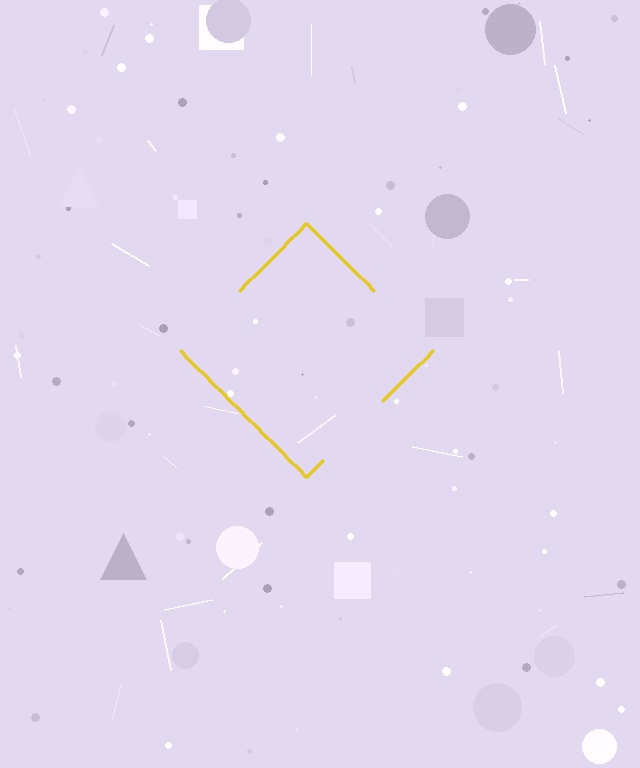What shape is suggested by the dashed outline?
The dashed outline suggests a diamond.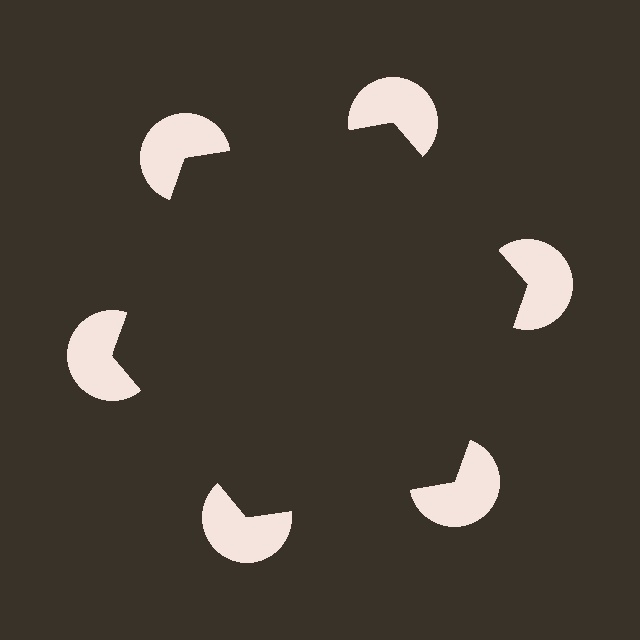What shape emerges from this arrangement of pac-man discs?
An illusory hexagon — its edges are inferred from the aligned wedge cuts in the pac-man discs, not physically drawn.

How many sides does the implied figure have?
6 sides.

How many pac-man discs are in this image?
There are 6 — one at each vertex of the illusory hexagon.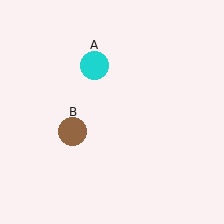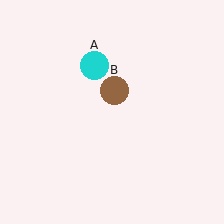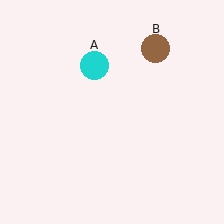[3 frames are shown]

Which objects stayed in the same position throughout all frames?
Cyan circle (object A) remained stationary.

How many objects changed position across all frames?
1 object changed position: brown circle (object B).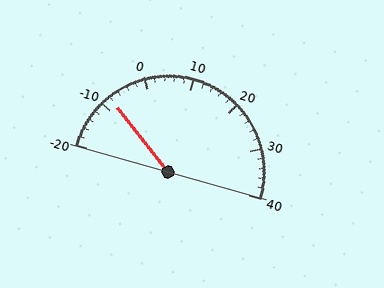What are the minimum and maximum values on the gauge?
The gauge ranges from -20 to 40.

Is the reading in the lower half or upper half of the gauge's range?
The reading is in the lower half of the range (-20 to 40).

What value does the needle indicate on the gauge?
The needle indicates approximately -8.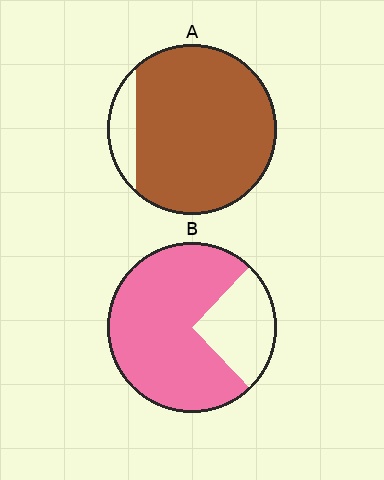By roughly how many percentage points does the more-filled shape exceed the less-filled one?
By roughly 15 percentage points (A over B).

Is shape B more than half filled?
Yes.